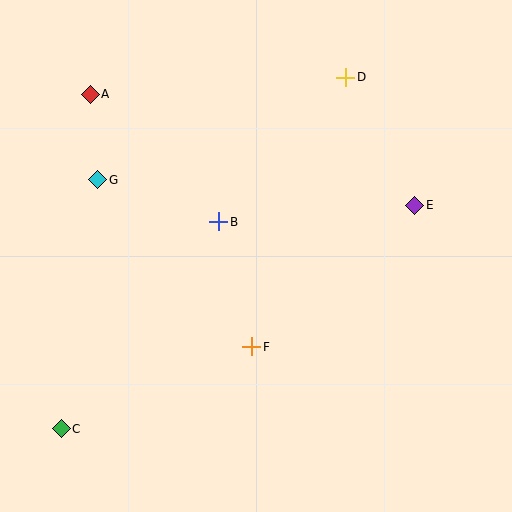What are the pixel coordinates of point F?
Point F is at (252, 347).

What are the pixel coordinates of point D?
Point D is at (346, 77).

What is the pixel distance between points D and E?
The distance between D and E is 145 pixels.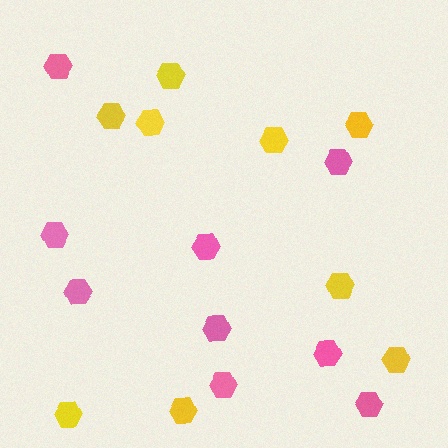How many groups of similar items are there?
There are 2 groups: one group of yellow hexagons (9) and one group of pink hexagons (9).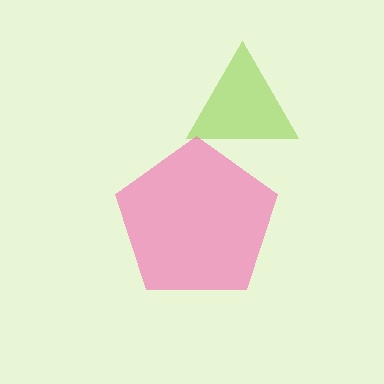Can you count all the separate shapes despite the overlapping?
Yes, there are 2 separate shapes.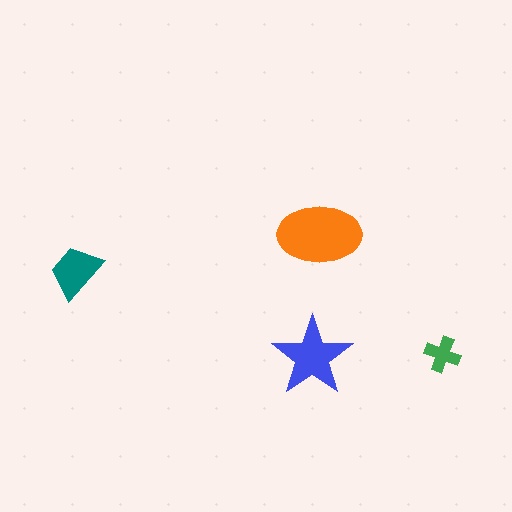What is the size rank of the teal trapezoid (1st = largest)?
3rd.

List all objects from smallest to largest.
The green cross, the teal trapezoid, the blue star, the orange ellipse.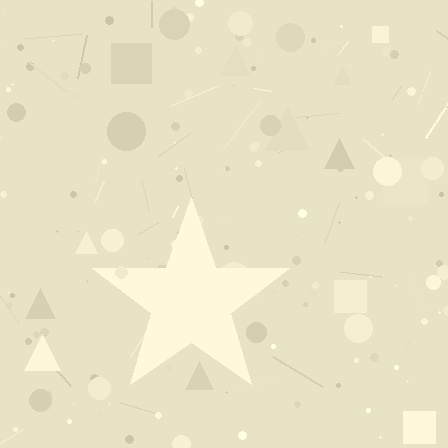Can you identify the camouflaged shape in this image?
The camouflaged shape is a star.